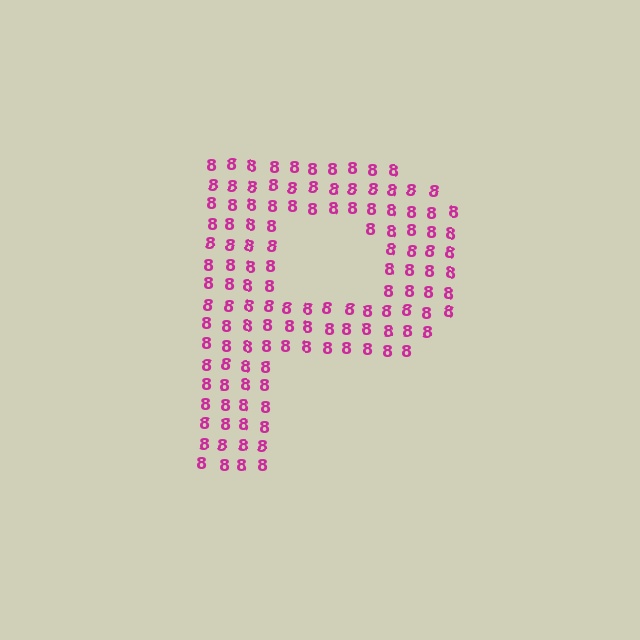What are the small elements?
The small elements are digit 8's.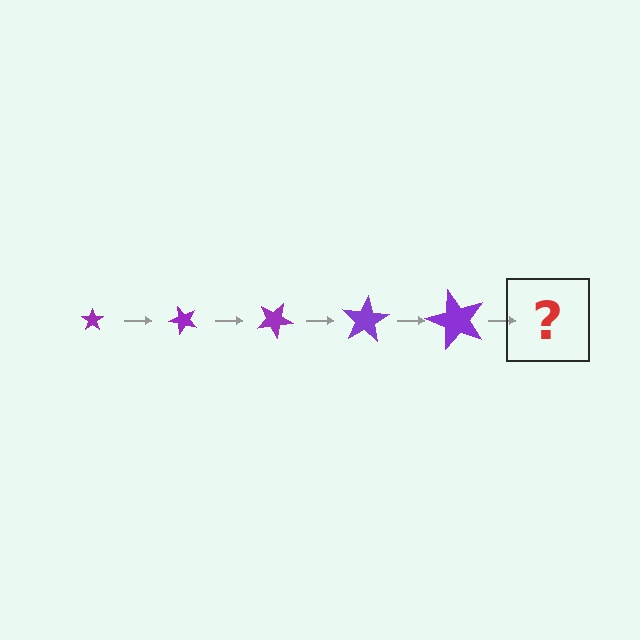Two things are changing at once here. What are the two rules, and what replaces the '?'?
The two rules are that the star grows larger each step and it rotates 50 degrees each step. The '?' should be a star, larger than the previous one and rotated 250 degrees from the start.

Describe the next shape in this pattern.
It should be a star, larger than the previous one and rotated 250 degrees from the start.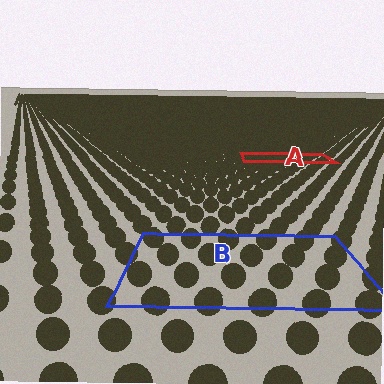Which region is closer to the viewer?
Region B is closer. The texture elements there are larger and more spread out.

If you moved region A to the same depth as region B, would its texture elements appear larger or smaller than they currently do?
They would appear larger. At a closer depth, the same texture elements are projected at a bigger on-screen size.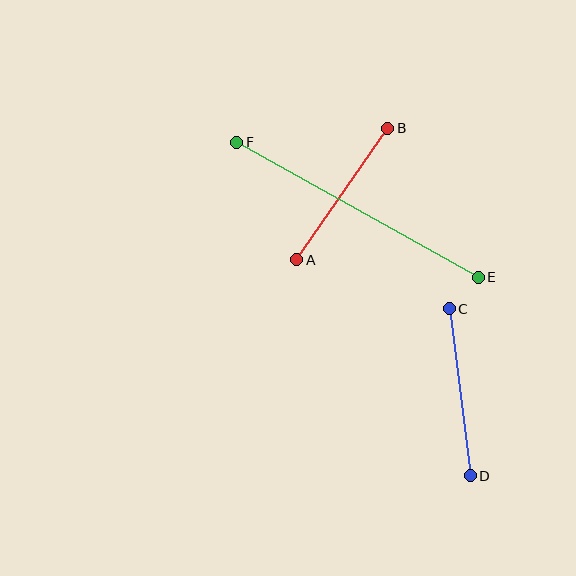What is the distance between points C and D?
The distance is approximately 169 pixels.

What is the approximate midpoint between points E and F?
The midpoint is at approximately (358, 210) pixels.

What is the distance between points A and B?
The distance is approximately 160 pixels.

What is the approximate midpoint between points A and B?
The midpoint is at approximately (342, 194) pixels.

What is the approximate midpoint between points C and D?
The midpoint is at approximately (460, 392) pixels.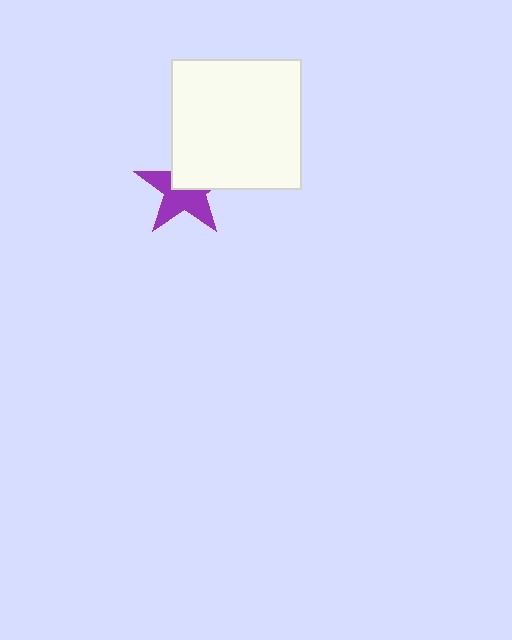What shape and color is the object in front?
The object in front is a white square.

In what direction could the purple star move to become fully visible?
The purple star could move toward the lower-left. That would shift it out from behind the white square entirely.